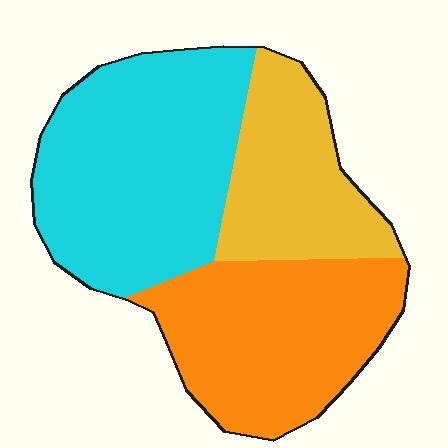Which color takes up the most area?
Cyan, at roughly 40%.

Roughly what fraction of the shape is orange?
Orange covers around 35% of the shape.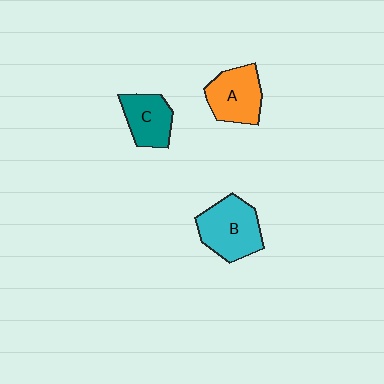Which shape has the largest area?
Shape B (cyan).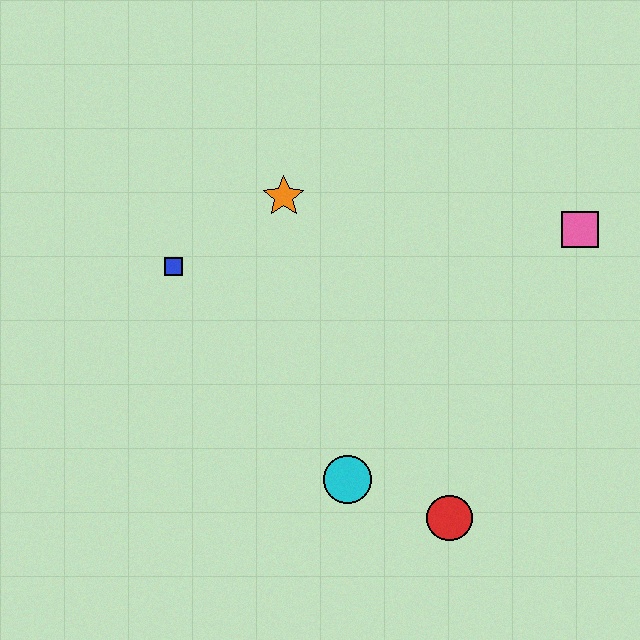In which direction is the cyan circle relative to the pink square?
The cyan circle is below the pink square.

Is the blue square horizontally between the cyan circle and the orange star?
No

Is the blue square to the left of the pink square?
Yes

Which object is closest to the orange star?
The blue square is closest to the orange star.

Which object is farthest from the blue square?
The pink square is farthest from the blue square.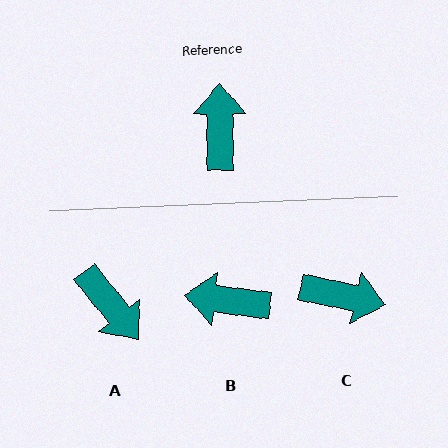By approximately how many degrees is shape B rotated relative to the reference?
Approximately 83 degrees counter-clockwise.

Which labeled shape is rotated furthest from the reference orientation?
A, about 142 degrees away.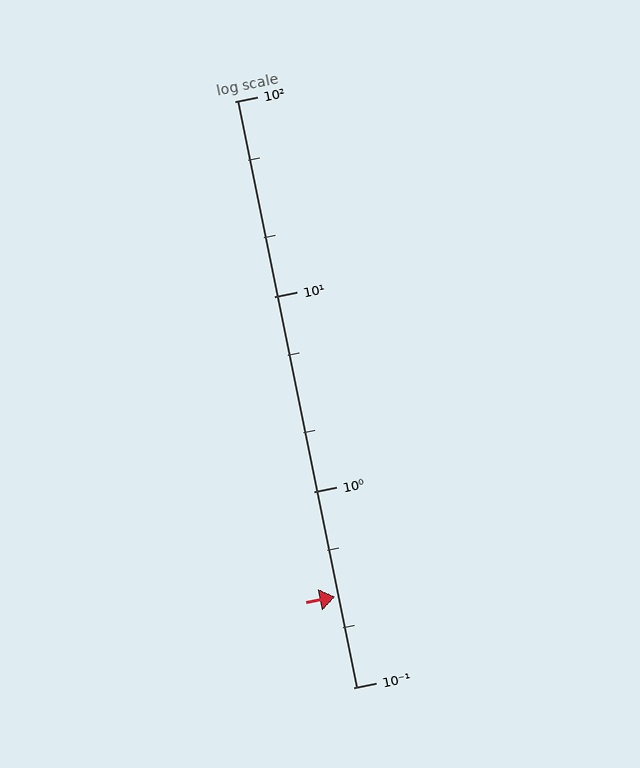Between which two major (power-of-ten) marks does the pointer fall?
The pointer is between 0.1 and 1.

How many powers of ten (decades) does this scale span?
The scale spans 3 decades, from 0.1 to 100.